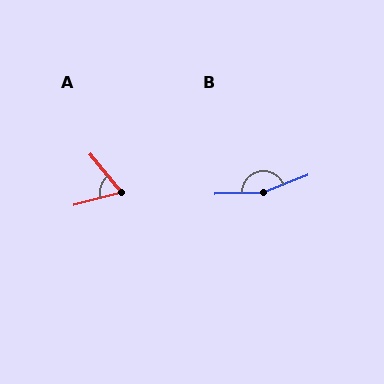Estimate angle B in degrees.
Approximately 160 degrees.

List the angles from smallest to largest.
A (65°), B (160°).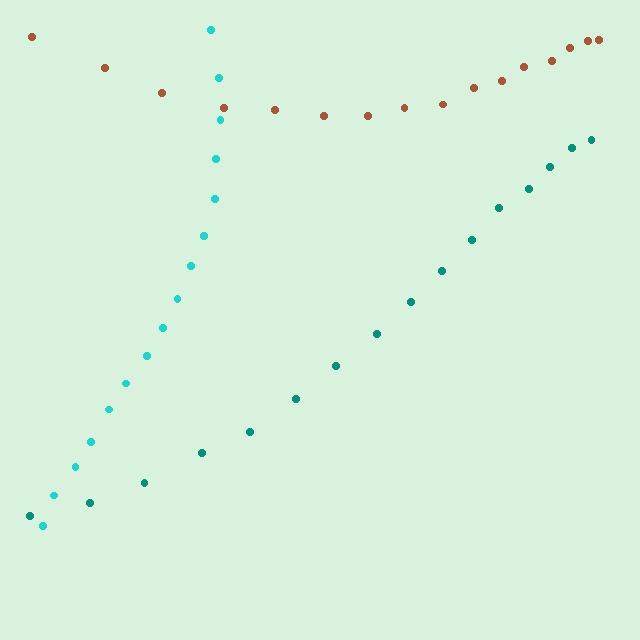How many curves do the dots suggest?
There are 3 distinct paths.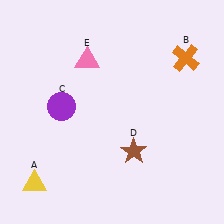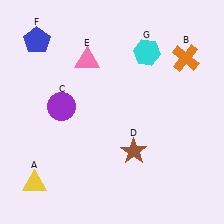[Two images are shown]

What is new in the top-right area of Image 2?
A cyan hexagon (G) was added in the top-right area of Image 2.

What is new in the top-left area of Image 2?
A blue pentagon (F) was added in the top-left area of Image 2.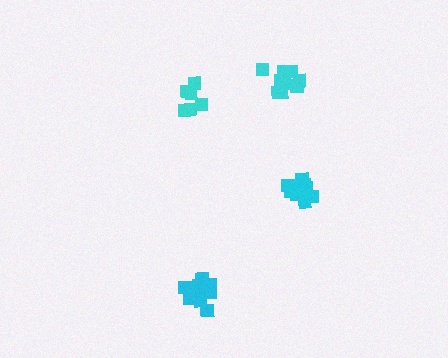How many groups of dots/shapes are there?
There are 4 groups.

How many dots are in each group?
Group 1: 12 dots, Group 2: 6 dots, Group 3: 12 dots, Group 4: 9 dots (39 total).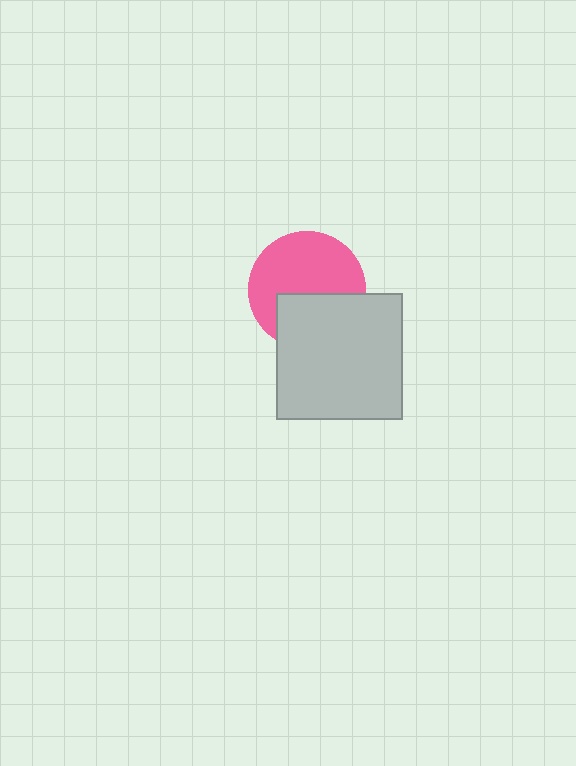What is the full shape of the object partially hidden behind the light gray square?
The partially hidden object is a pink circle.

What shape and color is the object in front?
The object in front is a light gray square.